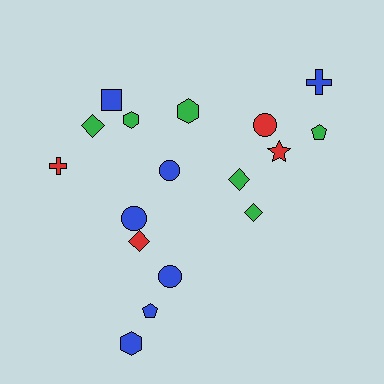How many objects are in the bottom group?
There are 5 objects.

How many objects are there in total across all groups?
There are 17 objects.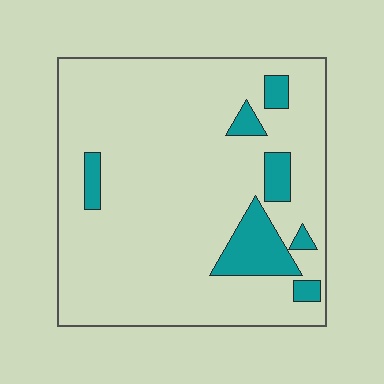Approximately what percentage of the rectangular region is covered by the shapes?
Approximately 10%.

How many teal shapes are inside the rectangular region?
7.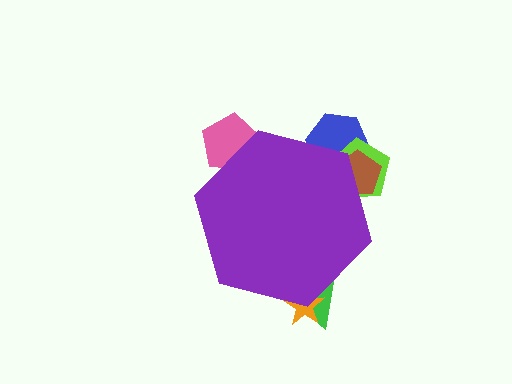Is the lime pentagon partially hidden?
Yes, the lime pentagon is partially hidden behind the purple hexagon.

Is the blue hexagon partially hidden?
Yes, the blue hexagon is partially hidden behind the purple hexagon.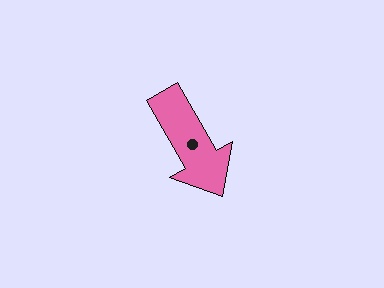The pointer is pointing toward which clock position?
Roughly 5 o'clock.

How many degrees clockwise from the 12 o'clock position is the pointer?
Approximately 150 degrees.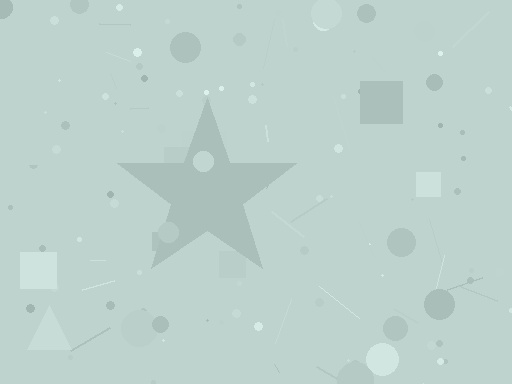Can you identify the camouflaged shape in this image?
The camouflaged shape is a star.